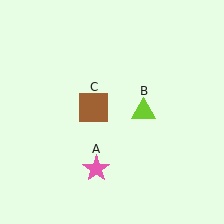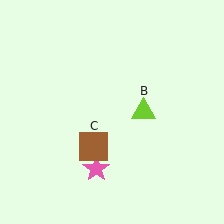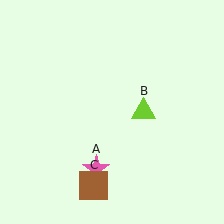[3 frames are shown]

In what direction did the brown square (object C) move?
The brown square (object C) moved down.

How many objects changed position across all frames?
1 object changed position: brown square (object C).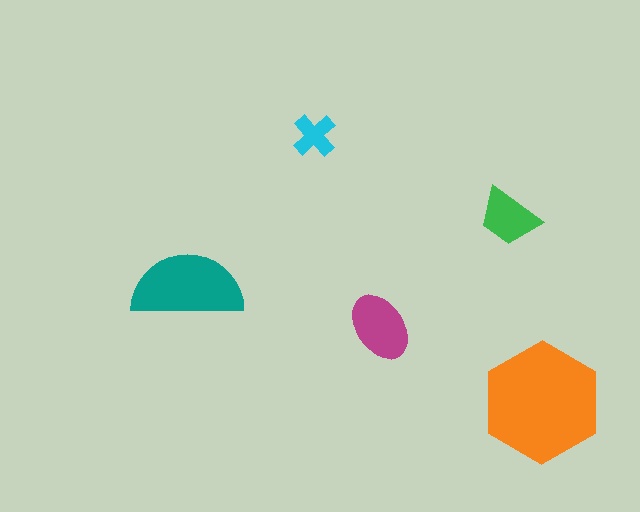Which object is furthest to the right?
The orange hexagon is rightmost.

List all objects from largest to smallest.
The orange hexagon, the teal semicircle, the magenta ellipse, the green trapezoid, the cyan cross.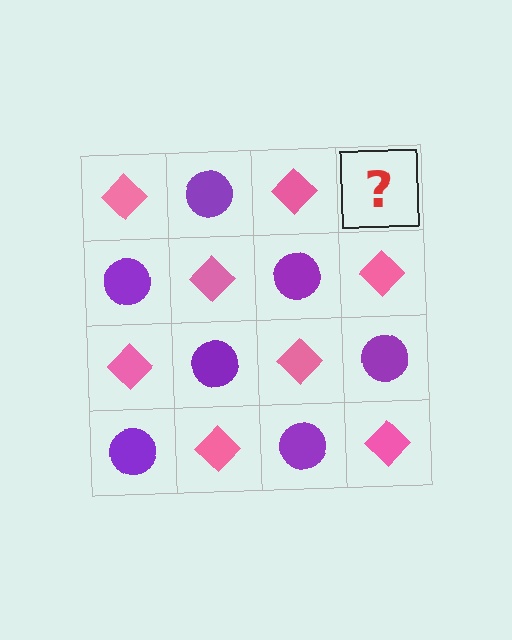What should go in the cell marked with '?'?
The missing cell should contain a purple circle.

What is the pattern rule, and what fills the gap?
The rule is that it alternates pink diamond and purple circle in a checkerboard pattern. The gap should be filled with a purple circle.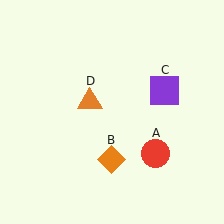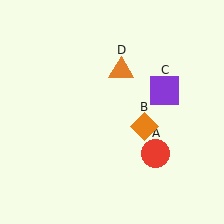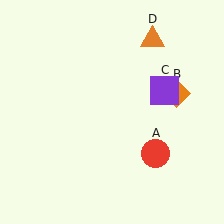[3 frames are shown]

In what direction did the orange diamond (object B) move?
The orange diamond (object B) moved up and to the right.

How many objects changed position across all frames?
2 objects changed position: orange diamond (object B), orange triangle (object D).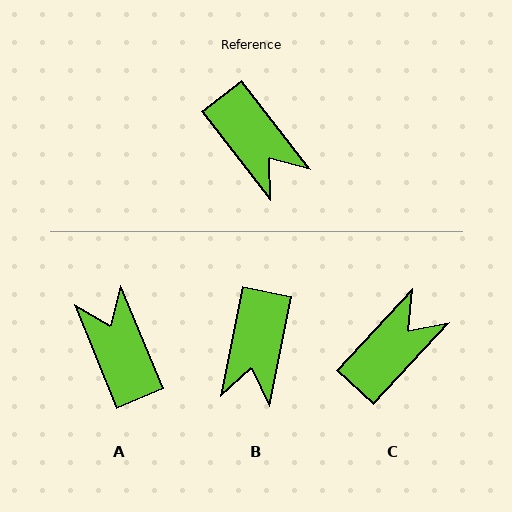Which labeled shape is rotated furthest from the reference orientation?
A, about 165 degrees away.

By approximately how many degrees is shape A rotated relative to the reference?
Approximately 165 degrees counter-clockwise.